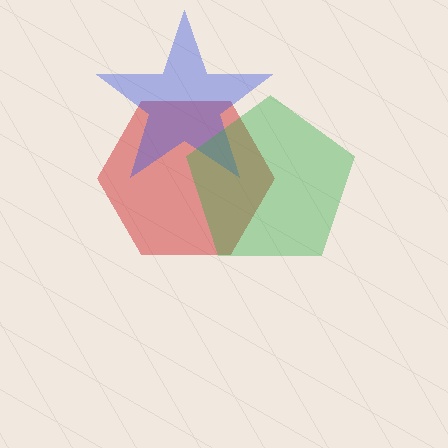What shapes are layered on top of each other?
The layered shapes are: a red hexagon, a blue star, a green pentagon.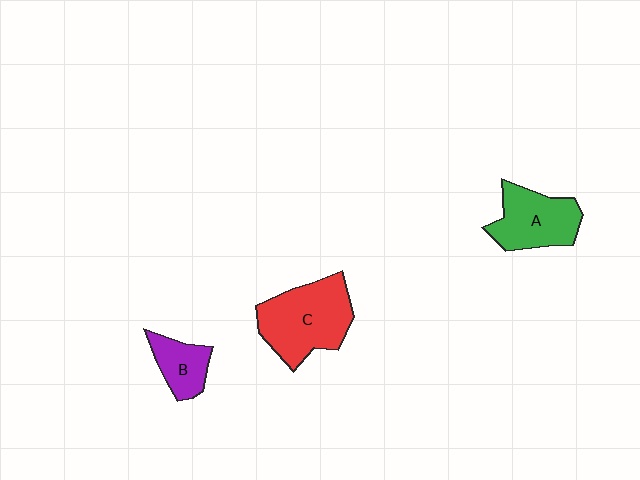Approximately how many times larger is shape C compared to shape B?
Approximately 2.2 times.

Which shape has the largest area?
Shape C (red).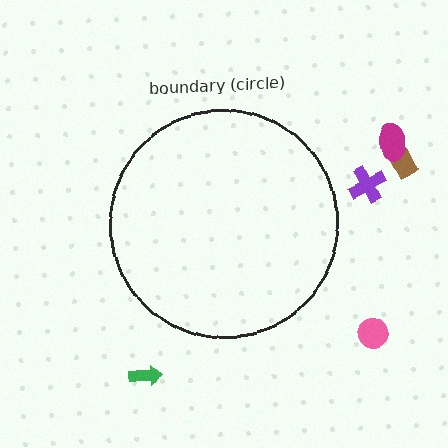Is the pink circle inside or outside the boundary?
Outside.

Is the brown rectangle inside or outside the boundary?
Outside.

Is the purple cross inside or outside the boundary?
Outside.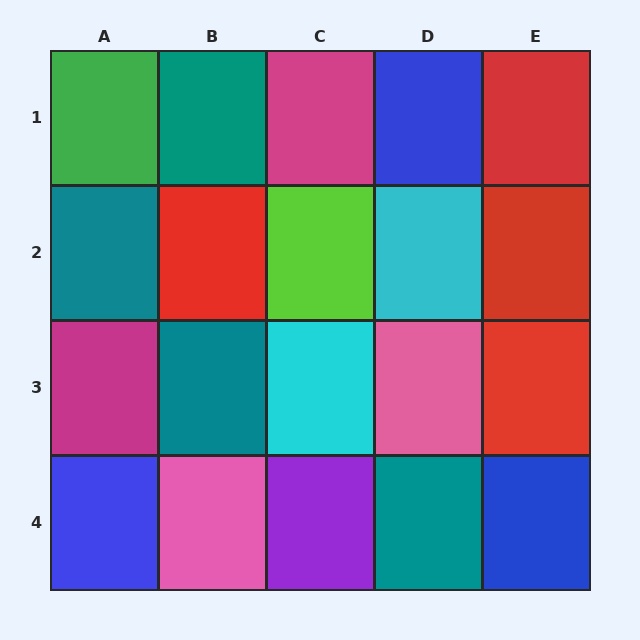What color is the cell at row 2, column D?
Cyan.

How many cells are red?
4 cells are red.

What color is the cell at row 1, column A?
Green.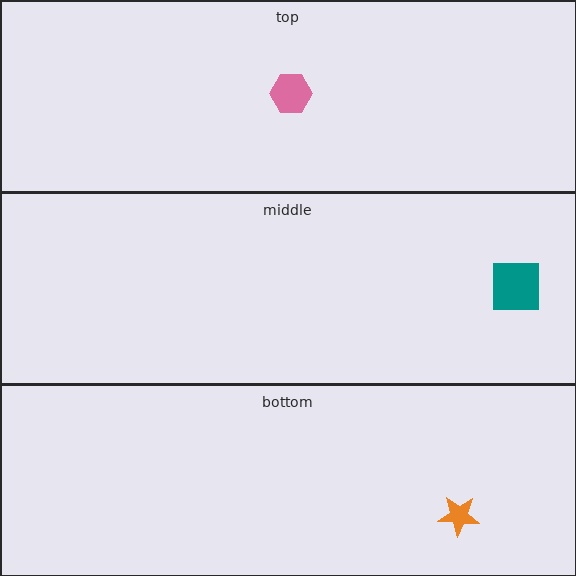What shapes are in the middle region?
The teal square.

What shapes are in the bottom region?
The orange star.